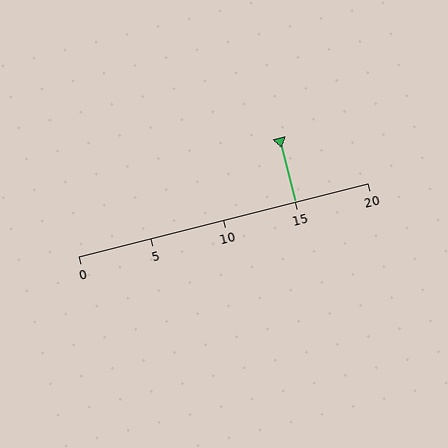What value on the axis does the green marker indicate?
The marker indicates approximately 15.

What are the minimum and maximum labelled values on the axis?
The axis runs from 0 to 20.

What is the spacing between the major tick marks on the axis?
The major ticks are spaced 5 apart.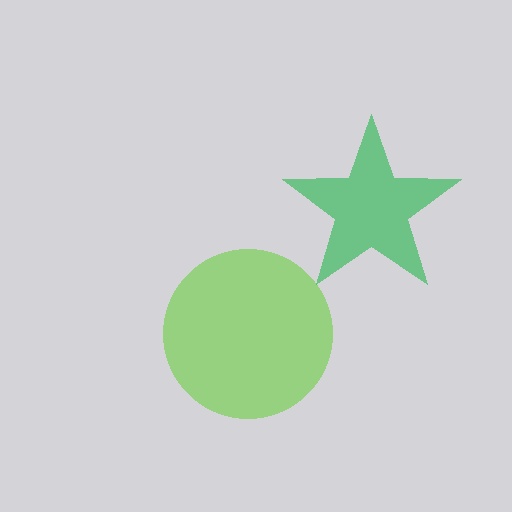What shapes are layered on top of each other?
The layered shapes are: a lime circle, a green star.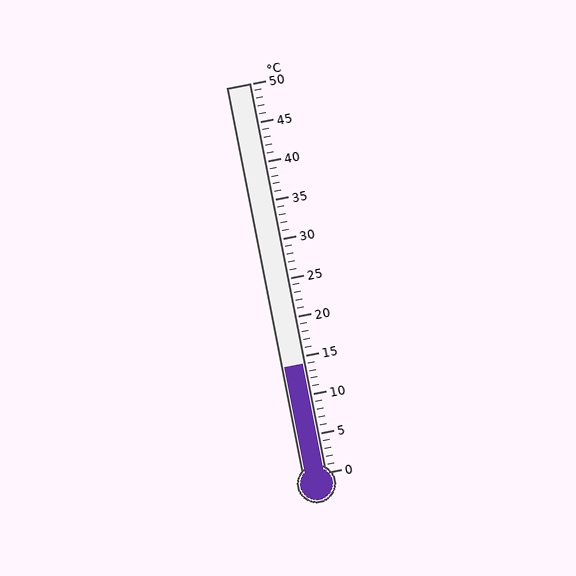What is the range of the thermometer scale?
The thermometer scale ranges from 0°C to 50°C.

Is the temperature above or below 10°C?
The temperature is above 10°C.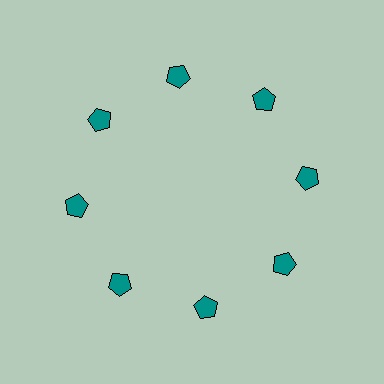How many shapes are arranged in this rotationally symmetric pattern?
There are 8 shapes, arranged in 8 groups of 1.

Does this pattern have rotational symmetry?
Yes, this pattern has 8-fold rotational symmetry. It looks the same after rotating 45 degrees around the center.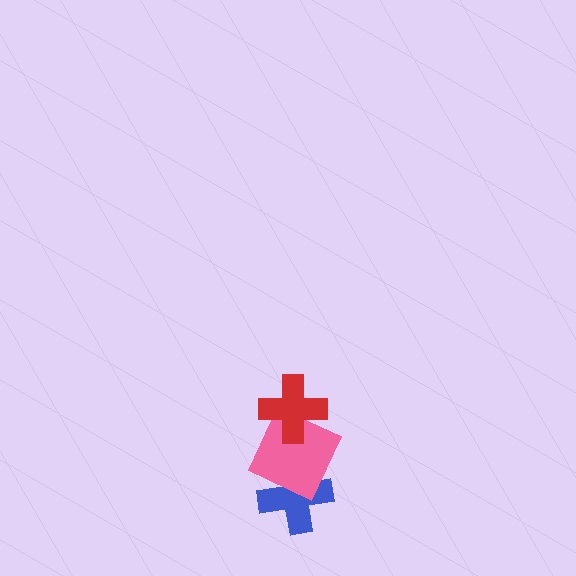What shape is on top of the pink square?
The red cross is on top of the pink square.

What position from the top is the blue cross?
The blue cross is 3rd from the top.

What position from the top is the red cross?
The red cross is 1st from the top.